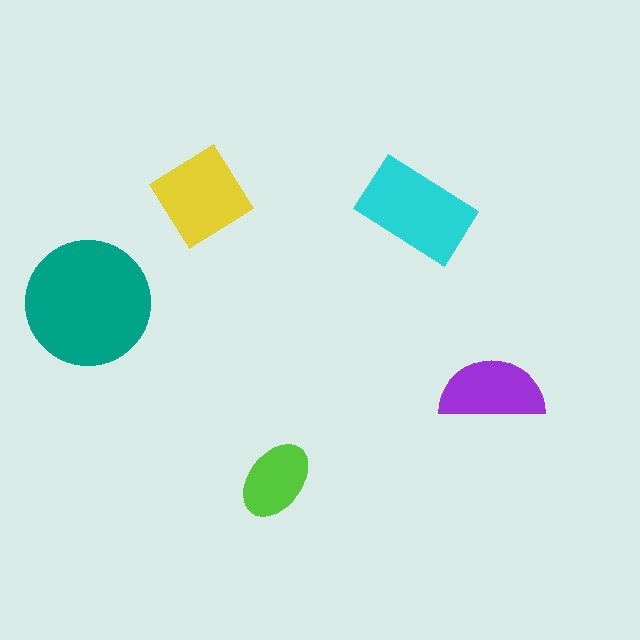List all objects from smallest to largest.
The lime ellipse, the purple semicircle, the yellow diamond, the cyan rectangle, the teal circle.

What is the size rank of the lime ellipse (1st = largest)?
5th.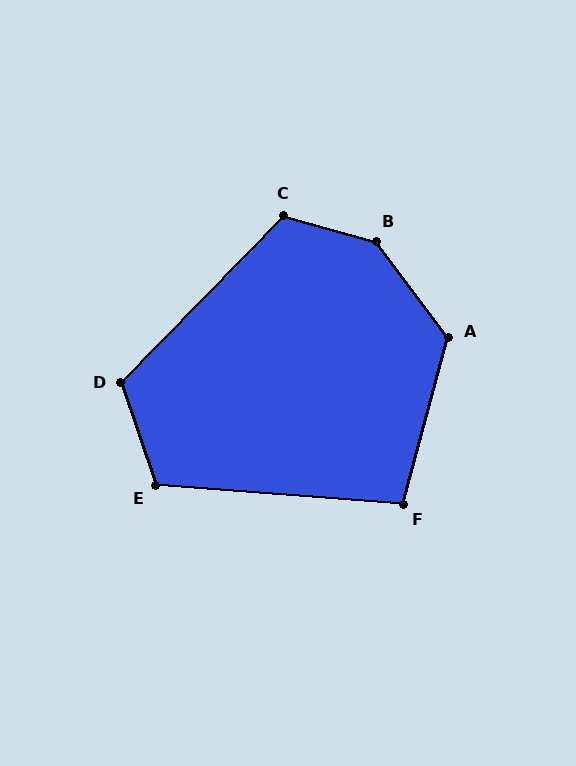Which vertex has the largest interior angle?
B, at approximately 142 degrees.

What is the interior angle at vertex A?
Approximately 128 degrees (obtuse).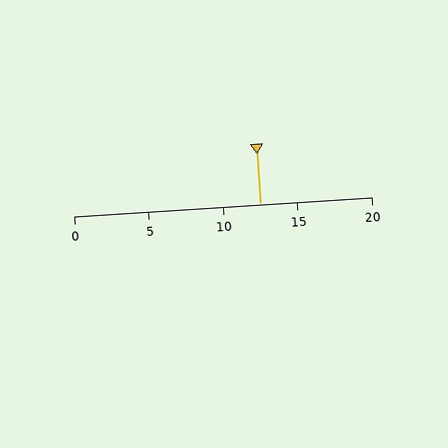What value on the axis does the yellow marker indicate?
The marker indicates approximately 12.5.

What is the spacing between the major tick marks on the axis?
The major ticks are spaced 5 apart.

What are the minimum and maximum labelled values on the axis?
The axis runs from 0 to 20.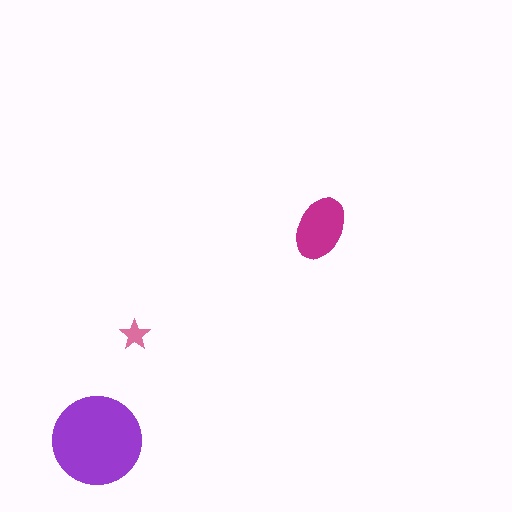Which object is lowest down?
The purple circle is bottommost.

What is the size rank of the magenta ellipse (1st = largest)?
2nd.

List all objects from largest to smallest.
The purple circle, the magenta ellipse, the pink star.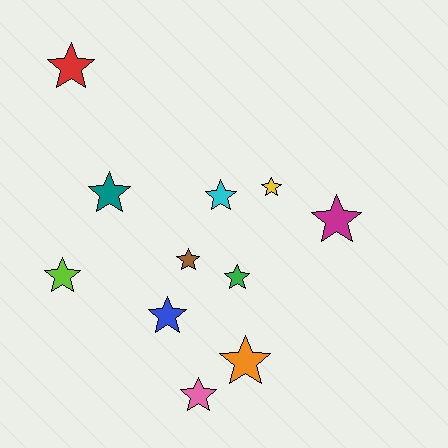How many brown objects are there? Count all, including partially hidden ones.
There is 1 brown object.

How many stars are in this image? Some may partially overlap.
There are 11 stars.